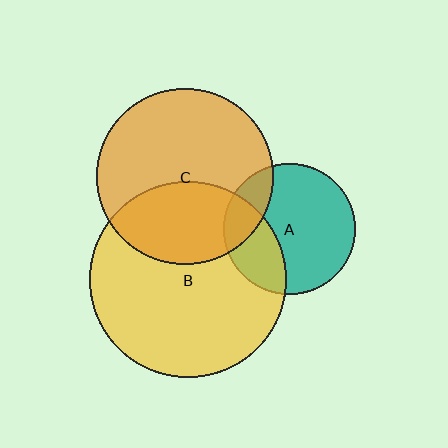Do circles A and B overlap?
Yes.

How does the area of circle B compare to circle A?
Approximately 2.2 times.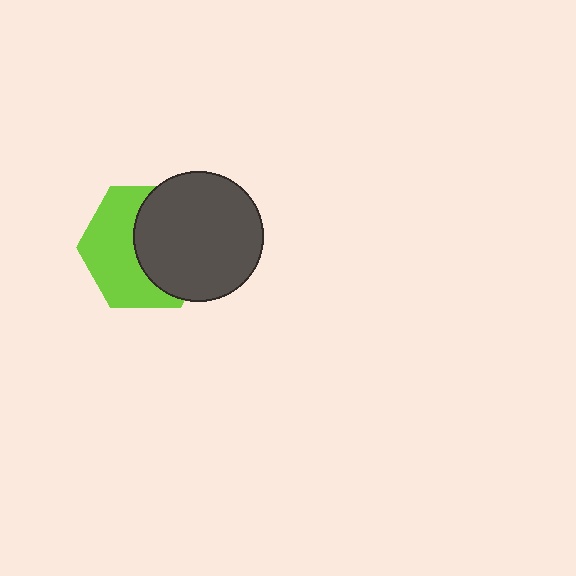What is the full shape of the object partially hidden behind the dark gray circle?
The partially hidden object is a lime hexagon.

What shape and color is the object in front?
The object in front is a dark gray circle.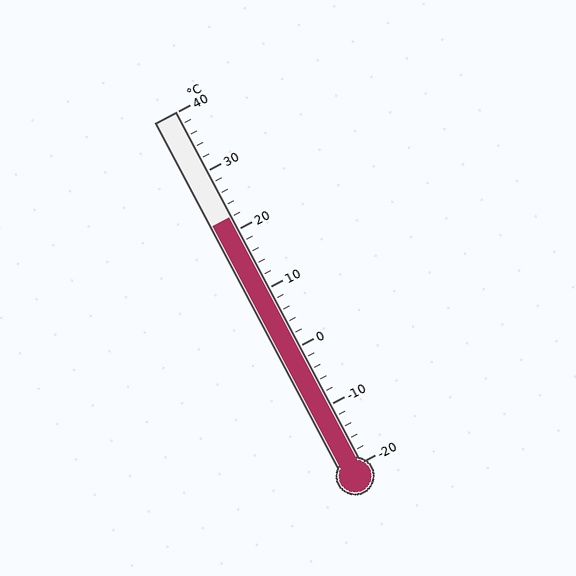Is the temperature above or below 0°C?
The temperature is above 0°C.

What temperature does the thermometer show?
The thermometer shows approximately 22°C.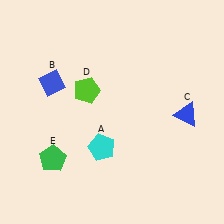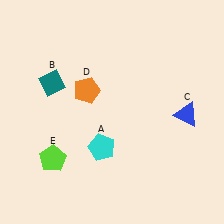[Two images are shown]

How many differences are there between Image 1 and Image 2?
There are 3 differences between the two images.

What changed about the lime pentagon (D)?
In Image 1, D is lime. In Image 2, it changed to orange.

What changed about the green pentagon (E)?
In Image 1, E is green. In Image 2, it changed to lime.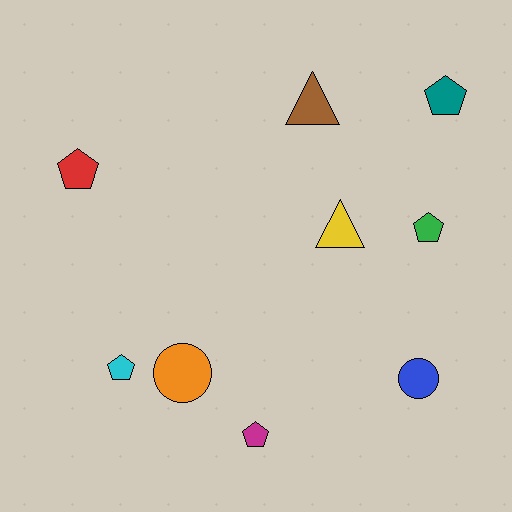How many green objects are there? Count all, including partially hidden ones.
There is 1 green object.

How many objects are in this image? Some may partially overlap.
There are 9 objects.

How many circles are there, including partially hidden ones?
There are 2 circles.